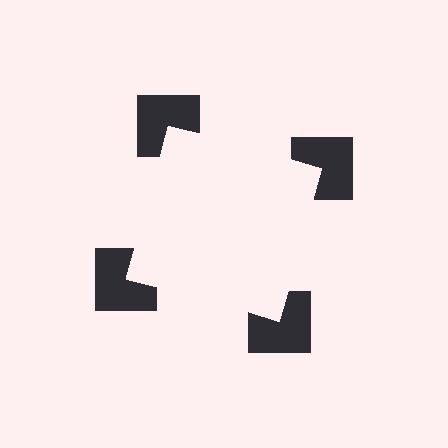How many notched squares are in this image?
There are 4 — one at each vertex of the illusory square.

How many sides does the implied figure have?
4 sides.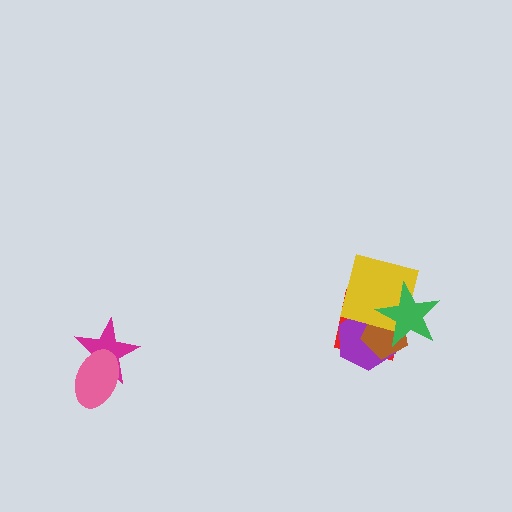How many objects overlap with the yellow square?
4 objects overlap with the yellow square.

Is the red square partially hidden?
Yes, it is partially covered by another shape.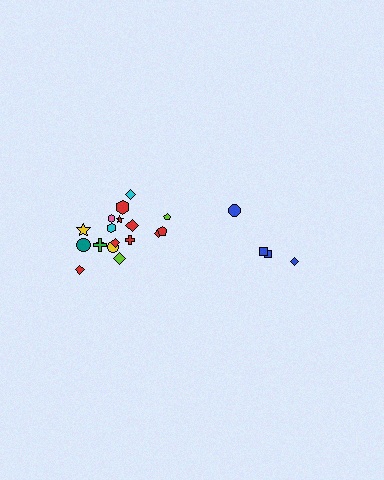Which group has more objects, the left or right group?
The left group.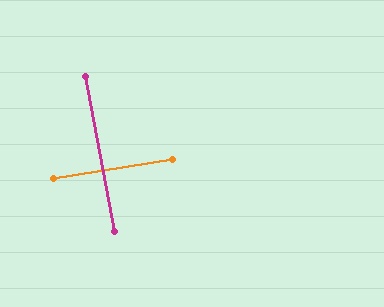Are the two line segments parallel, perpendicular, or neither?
Perpendicular — they meet at approximately 89°.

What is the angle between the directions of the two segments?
Approximately 89 degrees.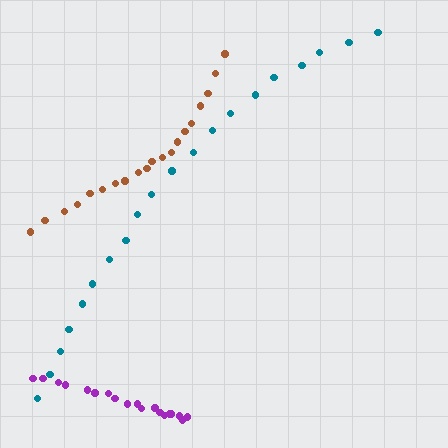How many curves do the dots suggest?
There are 3 distinct paths.